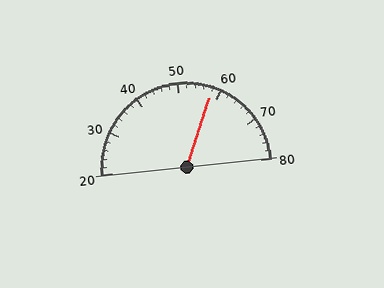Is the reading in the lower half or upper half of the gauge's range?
The reading is in the upper half of the range (20 to 80).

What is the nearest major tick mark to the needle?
The nearest major tick mark is 60.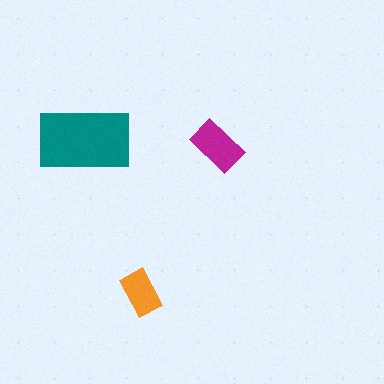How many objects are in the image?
There are 3 objects in the image.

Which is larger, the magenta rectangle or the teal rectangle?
The teal one.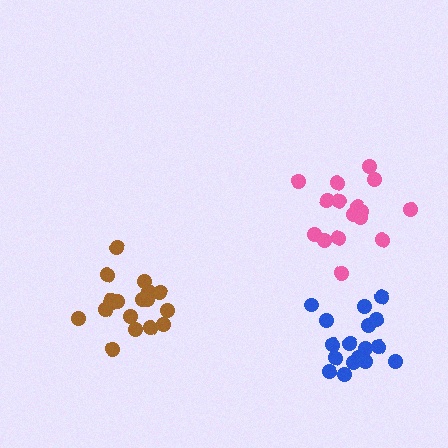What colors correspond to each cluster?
The clusters are colored: pink, brown, blue.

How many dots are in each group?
Group 1: 17 dots, Group 2: 18 dots, Group 3: 17 dots (52 total).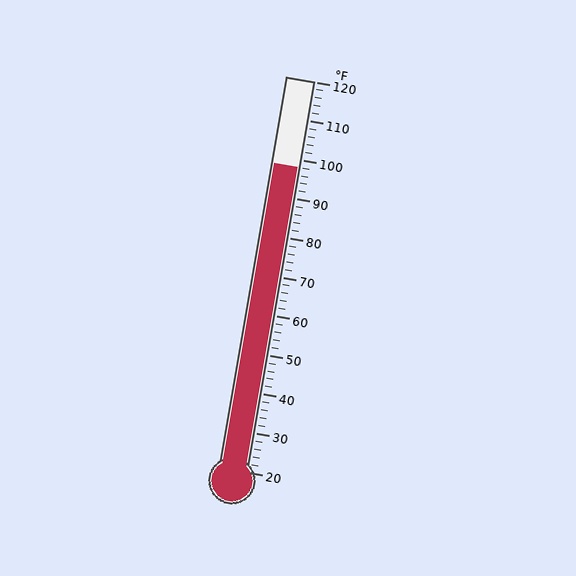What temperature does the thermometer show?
The thermometer shows approximately 98°F.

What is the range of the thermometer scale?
The thermometer scale ranges from 20°F to 120°F.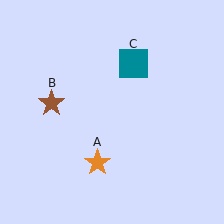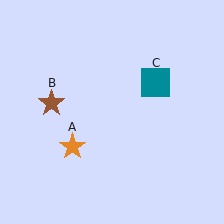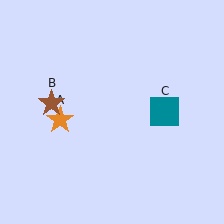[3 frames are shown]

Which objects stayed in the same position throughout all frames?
Brown star (object B) remained stationary.